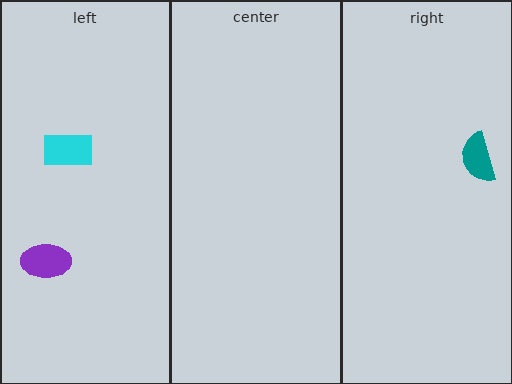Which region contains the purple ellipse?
The left region.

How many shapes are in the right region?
1.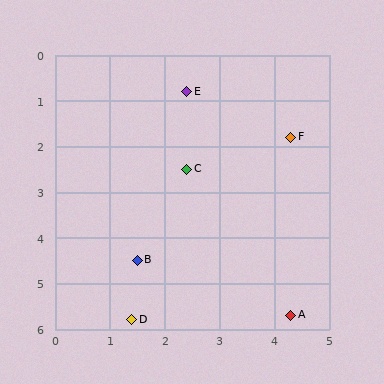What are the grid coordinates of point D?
Point D is at approximately (1.4, 5.8).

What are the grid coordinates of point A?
Point A is at approximately (4.3, 5.7).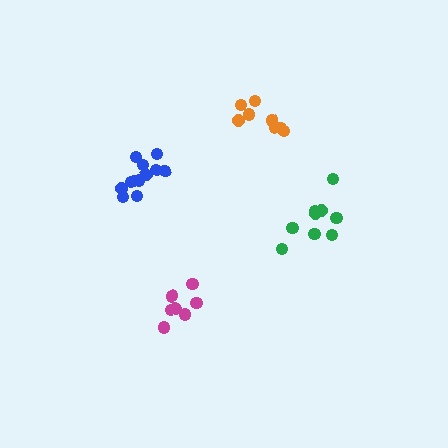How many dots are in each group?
Group 1: 8 dots, Group 2: 13 dots, Group 3: 8 dots, Group 4: 9 dots (38 total).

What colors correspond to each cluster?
The clusters are colored: magenta, blue, orange, green.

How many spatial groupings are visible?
There are 4 spatial groupings.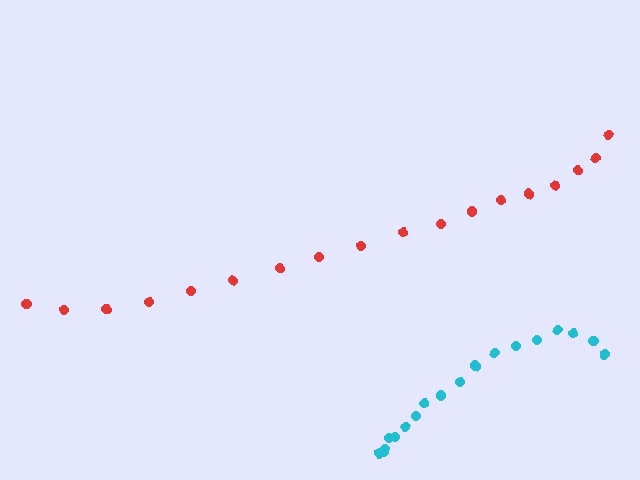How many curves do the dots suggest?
There are 2 distinct paths.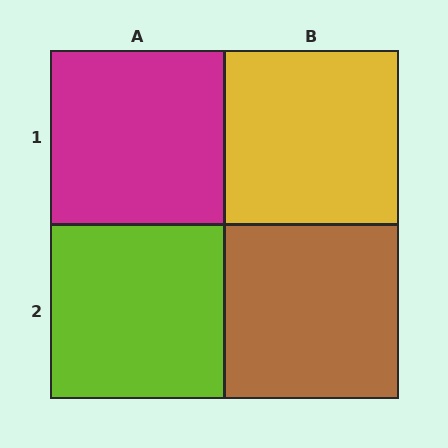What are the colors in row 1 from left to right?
Magenta, yellow.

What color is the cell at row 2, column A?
Lime.